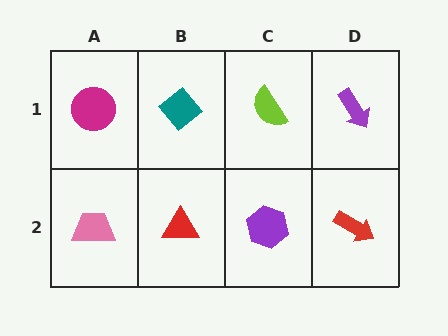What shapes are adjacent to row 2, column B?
A teal diamond (row 1, column B), a pink trapezoid (row 2, column A), a purple hexagon (row 2, column C).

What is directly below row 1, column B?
A red triangle.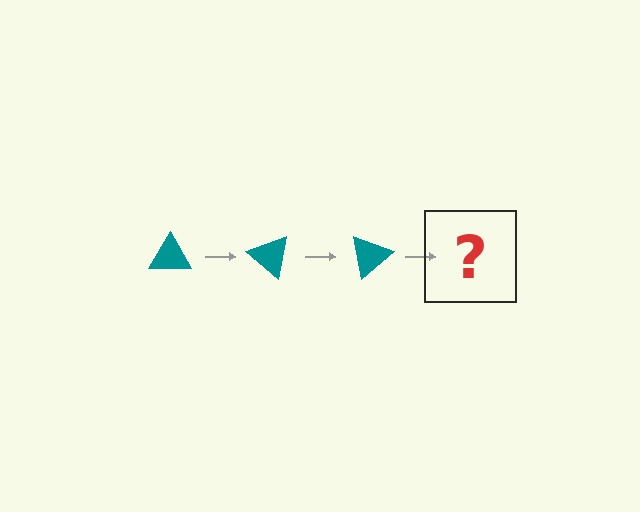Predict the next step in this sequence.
The next step is a teal triangle rotated 120 degrees.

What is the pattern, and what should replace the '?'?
The pattern is that the triangle rotates 40 degrees each step. The '?' should be a teal triangle rotated 120 degrees.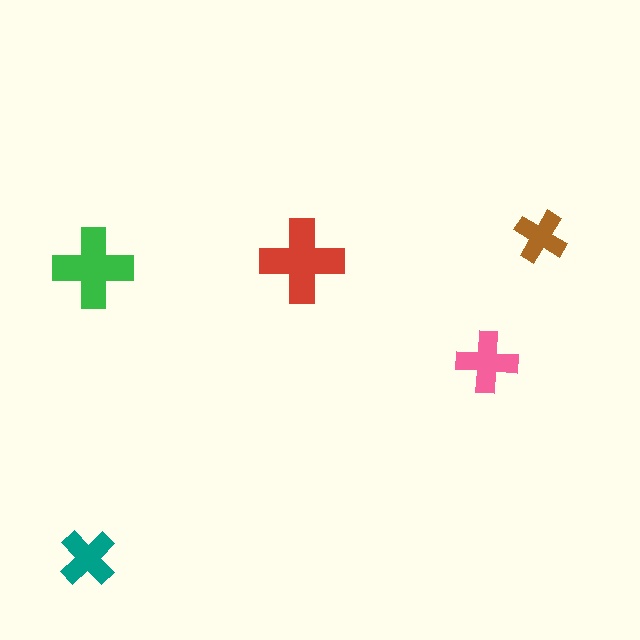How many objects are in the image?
There are 5 objects in the image.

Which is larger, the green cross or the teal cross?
The green one.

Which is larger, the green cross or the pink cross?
The green one.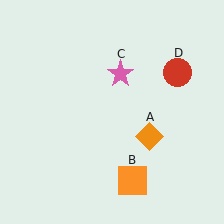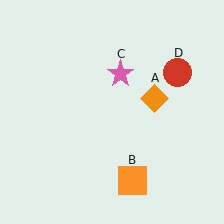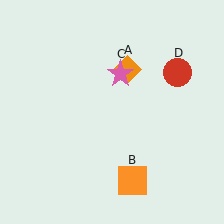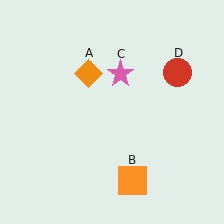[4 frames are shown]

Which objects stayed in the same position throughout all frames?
Orange square (object B) and pink star (object C) and red circle (object D) remained stationary.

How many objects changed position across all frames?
1 object changed position: orange diamond (object A).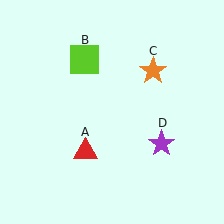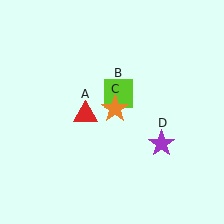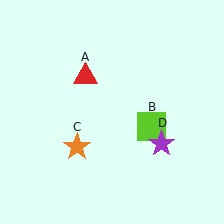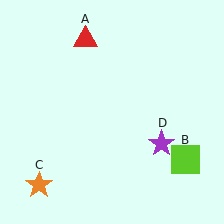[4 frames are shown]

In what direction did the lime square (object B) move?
The lime square (object B) moved down and to the right.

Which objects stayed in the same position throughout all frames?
Purple star (object D) remained stationary.